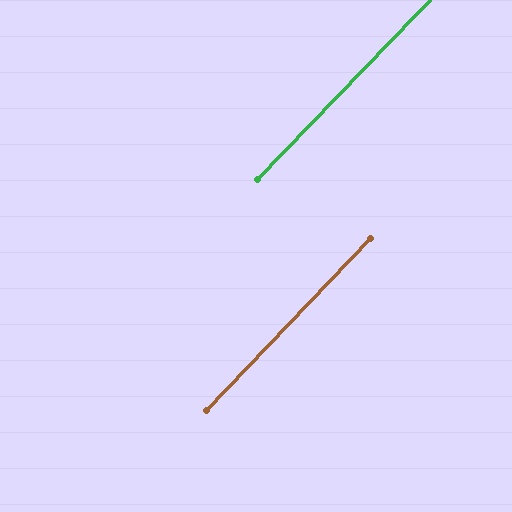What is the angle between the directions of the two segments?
Approximately 0 degrees.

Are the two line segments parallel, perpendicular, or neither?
Parallel — their directions differ by only 0.1°.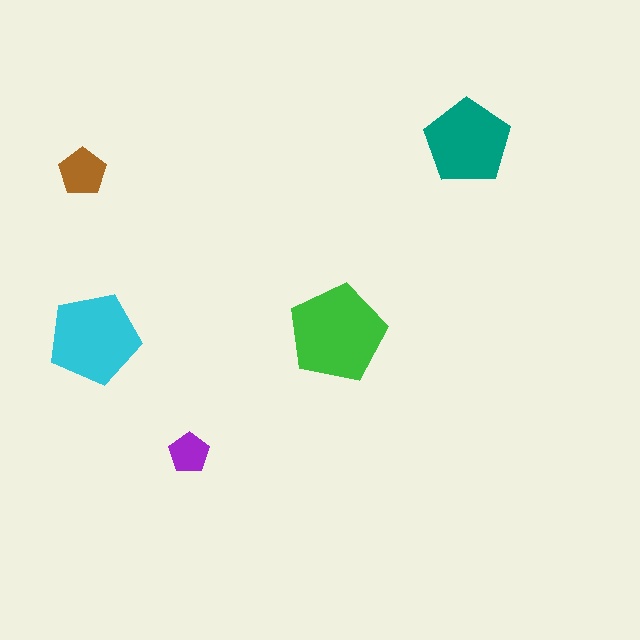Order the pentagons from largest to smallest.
the green one, the cyan one, the teal one, the brown one, the purple one.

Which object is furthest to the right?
The teal pentagon is rightmost.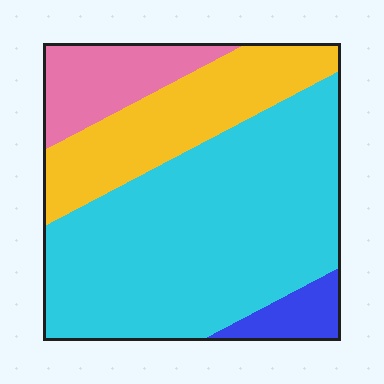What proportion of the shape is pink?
Pink takes up about one eighth (1/8) of the shape.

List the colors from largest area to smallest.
From largest to smallest: cyan, yellow, pink, blue.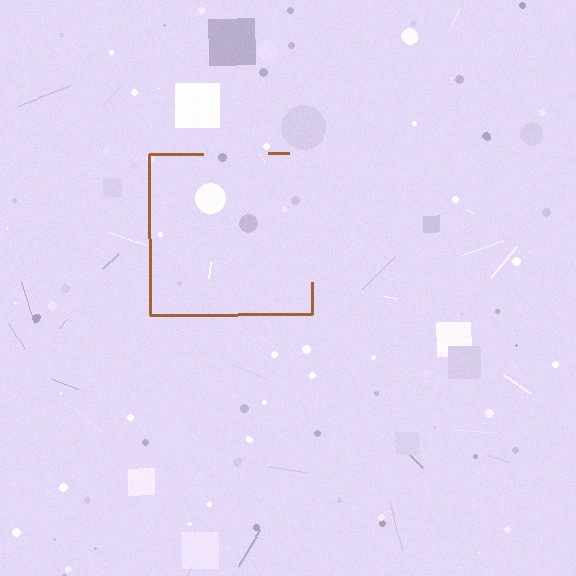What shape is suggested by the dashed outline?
The dashed outline suggests a square.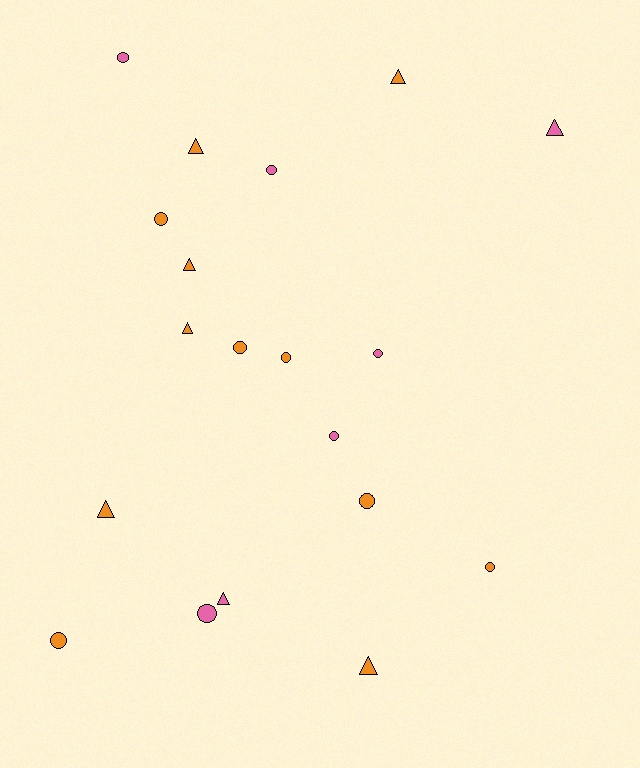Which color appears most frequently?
Orange, with 12 objects.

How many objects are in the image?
There are 19 objects.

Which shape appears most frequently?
Circle, with 11 objects.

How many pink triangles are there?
There are 2 pink triangles.